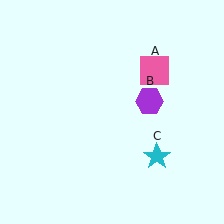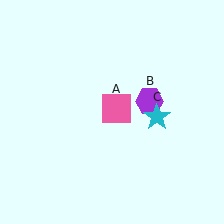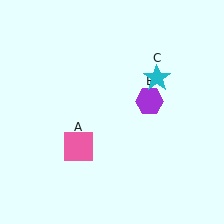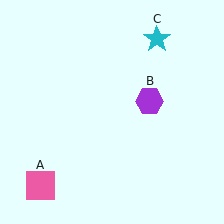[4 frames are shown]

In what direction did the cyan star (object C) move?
The cyan star (object C) moved up.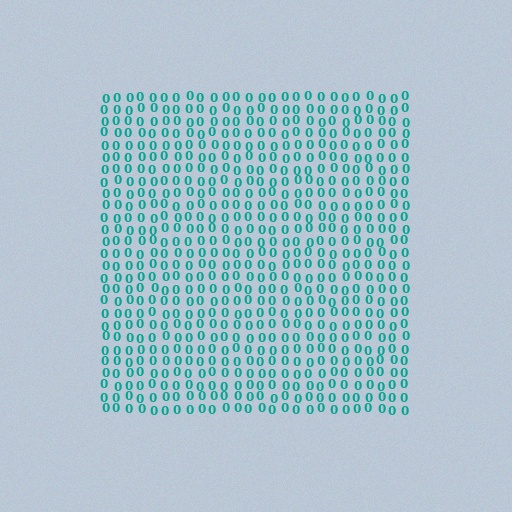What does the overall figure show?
The overall figure shows a square.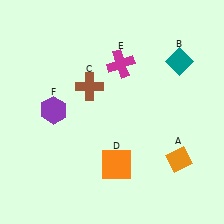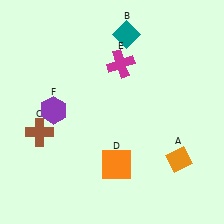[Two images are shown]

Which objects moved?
The objects that moved are: the teal diamond (B), the brown cross (C).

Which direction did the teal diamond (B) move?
The teal diamond (B) moved left.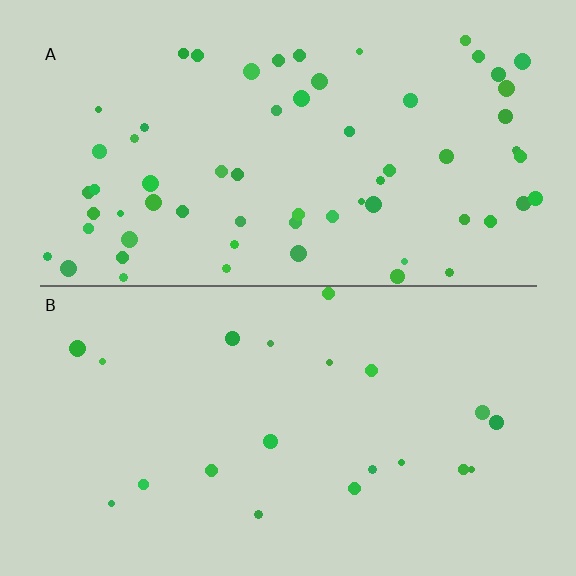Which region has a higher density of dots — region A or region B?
A (the top).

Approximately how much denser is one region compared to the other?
Approximately 3.1× — region A over region B.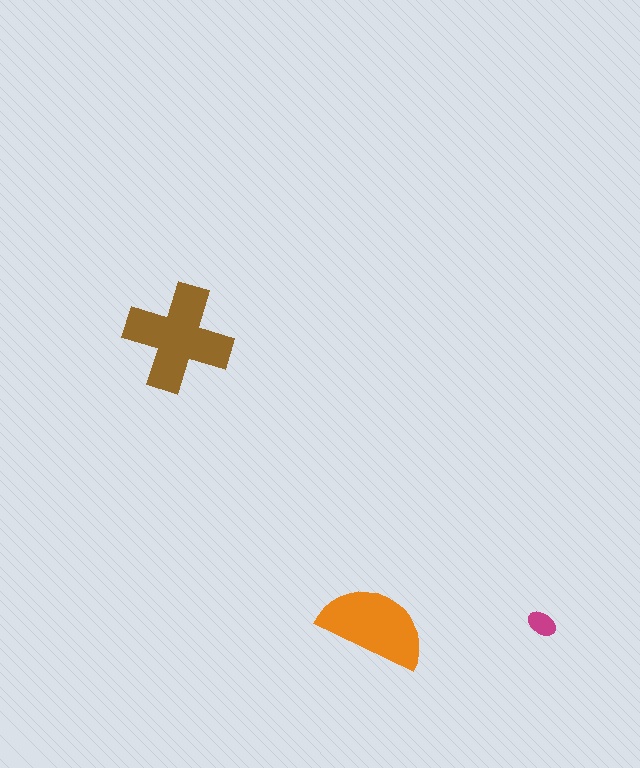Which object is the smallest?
The magenta ellipse.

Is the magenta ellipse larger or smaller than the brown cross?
Smaller.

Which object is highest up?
The brown cross is topmost.